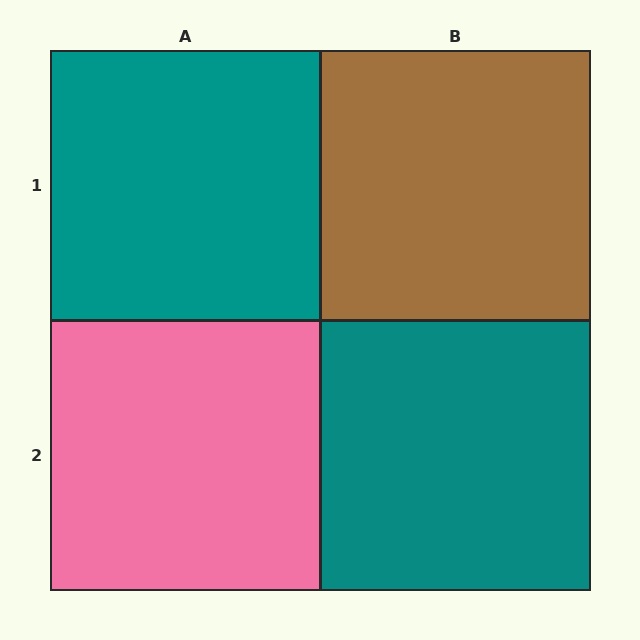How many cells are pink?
1 cell is pink.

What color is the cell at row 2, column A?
Pink.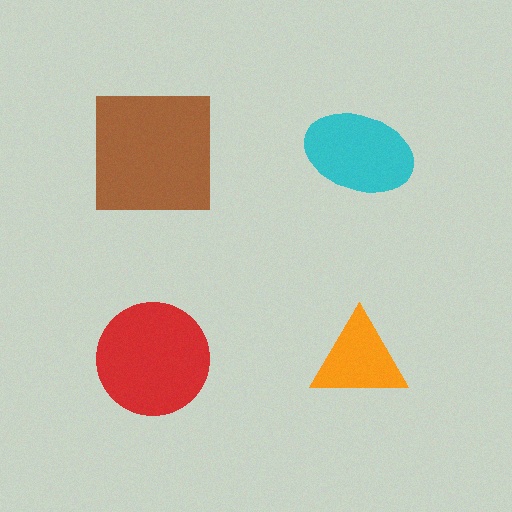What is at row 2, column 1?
A red circle.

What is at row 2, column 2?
An orange triangle.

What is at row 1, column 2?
A cyan ellipse.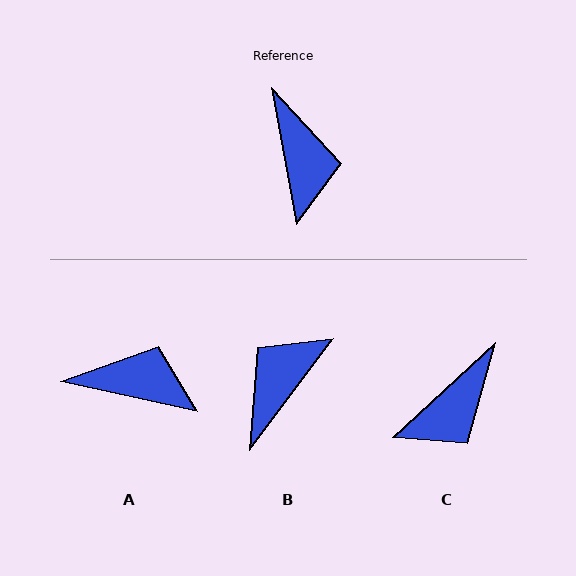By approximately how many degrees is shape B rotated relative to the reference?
Approximately 133 degrees counter-clockwise.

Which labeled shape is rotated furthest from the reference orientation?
B, about 133 degrees away.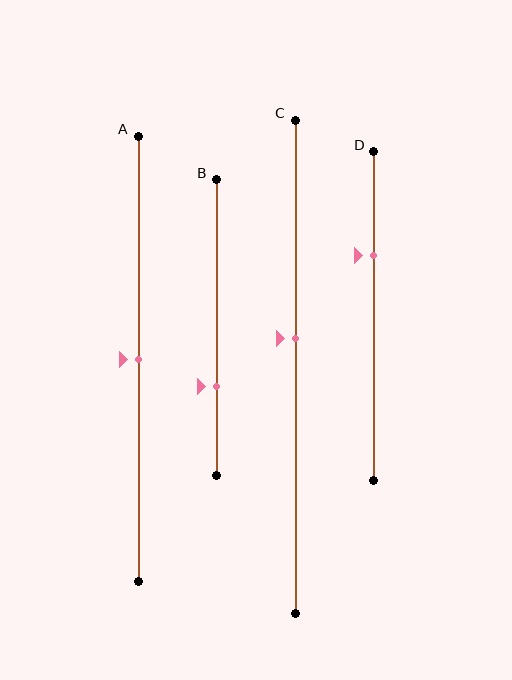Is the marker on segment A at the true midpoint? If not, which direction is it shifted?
Yes, the marker on segment A is at the true midpoint.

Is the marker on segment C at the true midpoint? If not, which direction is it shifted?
No, the marker on segment C is shifted upward by about 6% of the segment length.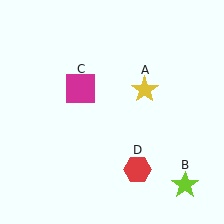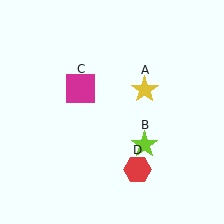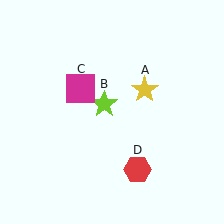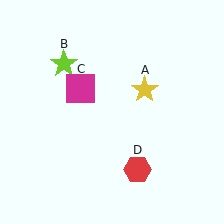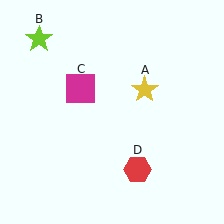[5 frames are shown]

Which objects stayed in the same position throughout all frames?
Yellow star (object A) and magenta square (object C) and red hexagon (object D) remained stationary.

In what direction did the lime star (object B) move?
The lime star (object B) moved up and to the left.